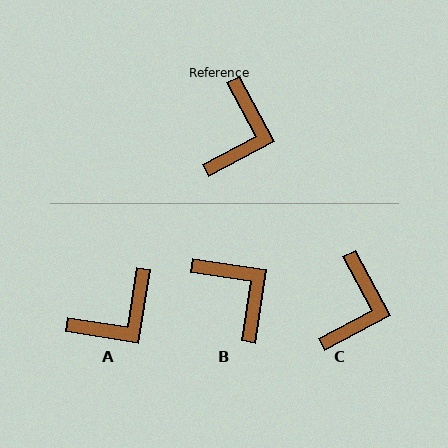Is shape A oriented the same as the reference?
No, it is off by about 37 degrees.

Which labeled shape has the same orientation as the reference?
C.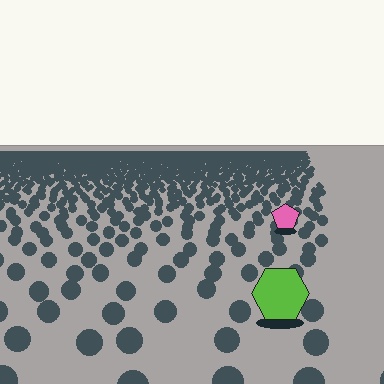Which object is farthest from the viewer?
The pink pentagon is farthest from the viewer. It appears smaller and the ground texture around it is denser.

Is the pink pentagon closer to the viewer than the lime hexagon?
No. The lime hexagon is closer — you can tell from the texture gradient: the ground texture is coarser near it.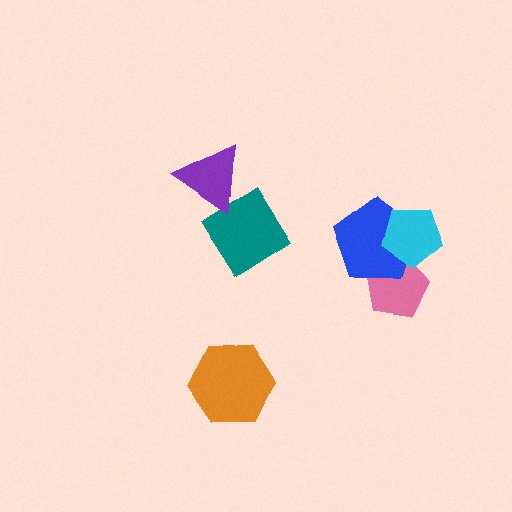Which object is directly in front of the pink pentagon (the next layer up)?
The blue pentagon is directly in front of the pink pentagon.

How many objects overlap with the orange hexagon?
0 objects overlap with the orange hexagon.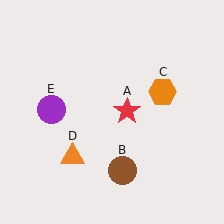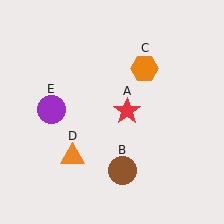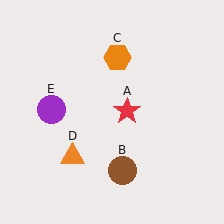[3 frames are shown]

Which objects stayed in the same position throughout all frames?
Red star (object A) and brown circle (object B) and orange triangle (object D) and purple circle (object E) remained stationary.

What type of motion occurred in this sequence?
The orange hexagon (object C) rotated counterclockwise around the center of the scene.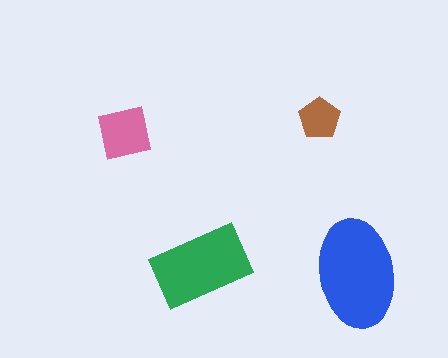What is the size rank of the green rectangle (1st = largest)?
2nd.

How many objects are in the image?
There are 4 objects in the image.